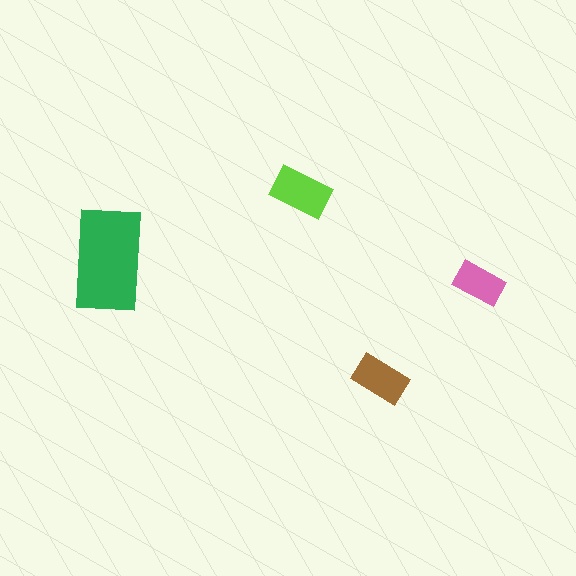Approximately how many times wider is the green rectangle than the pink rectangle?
About 2 times wider.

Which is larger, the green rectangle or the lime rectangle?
The green one.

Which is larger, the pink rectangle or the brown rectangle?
The brown one.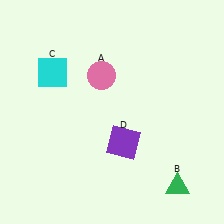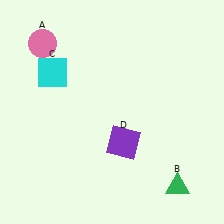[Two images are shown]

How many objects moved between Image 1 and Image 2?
1 object moved between the two images.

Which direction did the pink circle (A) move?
The pink circle (A) moved left.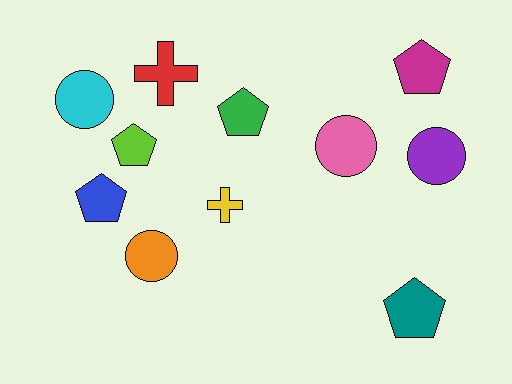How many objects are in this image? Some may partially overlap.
There are 11 objects.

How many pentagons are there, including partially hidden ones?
There are 5 pentagons.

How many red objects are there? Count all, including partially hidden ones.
There is 1 red object.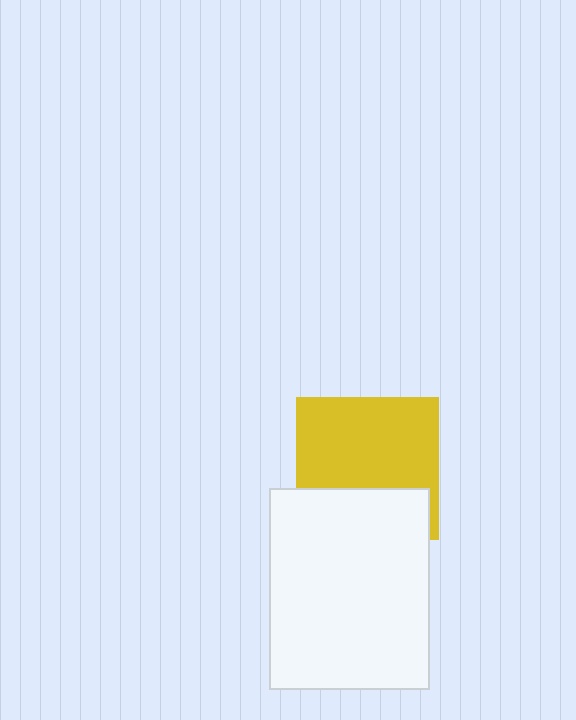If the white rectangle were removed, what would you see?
You would see the complete yellow square.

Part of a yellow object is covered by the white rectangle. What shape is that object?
It is a square.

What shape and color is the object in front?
The object in front is a white rectangle.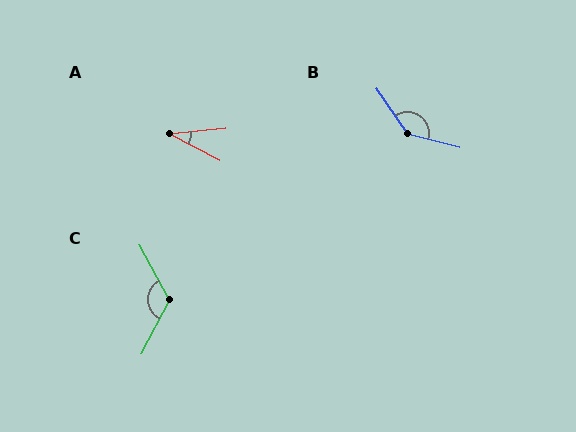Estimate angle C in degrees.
Approximately 123 degrees.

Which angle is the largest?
B, at approximately 138 degrees.